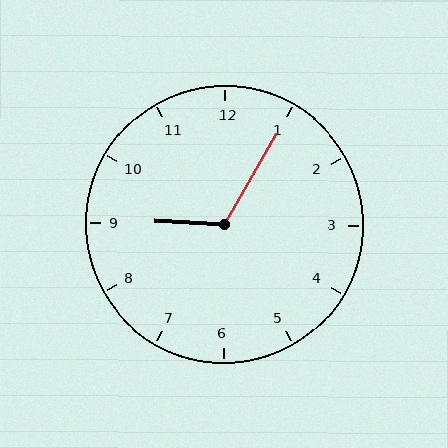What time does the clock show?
9:05.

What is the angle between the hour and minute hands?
Approximately 118 degrees.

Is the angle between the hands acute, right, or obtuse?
It is obtuse.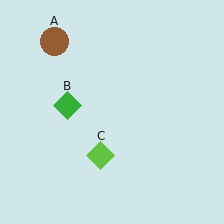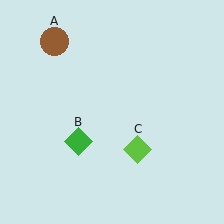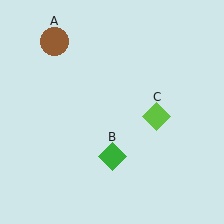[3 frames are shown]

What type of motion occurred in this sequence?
The green diamond (object B), lime diamond (object C) rotated counterclockwise around the center of the scene.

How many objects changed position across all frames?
2 objects changed position: green diamond (object B), lime diamond (object C).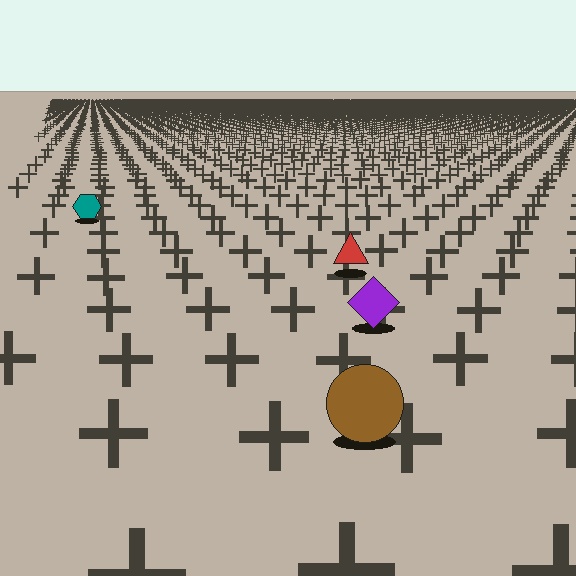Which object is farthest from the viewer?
The teal hexagon is farthest from the viewer. It appears smaller and the ground texture around it is denser.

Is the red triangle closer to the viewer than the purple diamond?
No. The purple diamond is closer — you can tell from the texture gradient: the ground texture is coarser near it.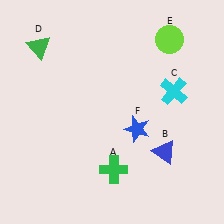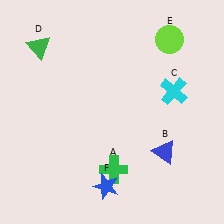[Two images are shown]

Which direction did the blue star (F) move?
The blue star (F) moved down.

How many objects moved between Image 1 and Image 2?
1 object moved between the two images.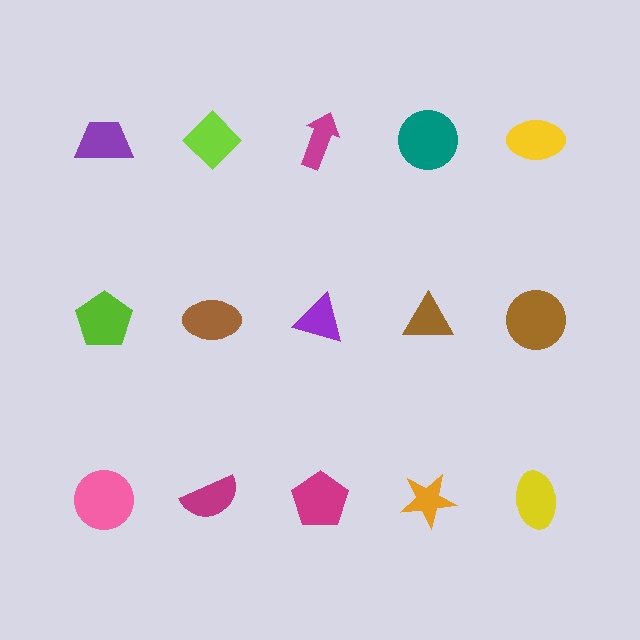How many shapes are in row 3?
5 shapes.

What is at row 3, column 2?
A magenta semicircle.